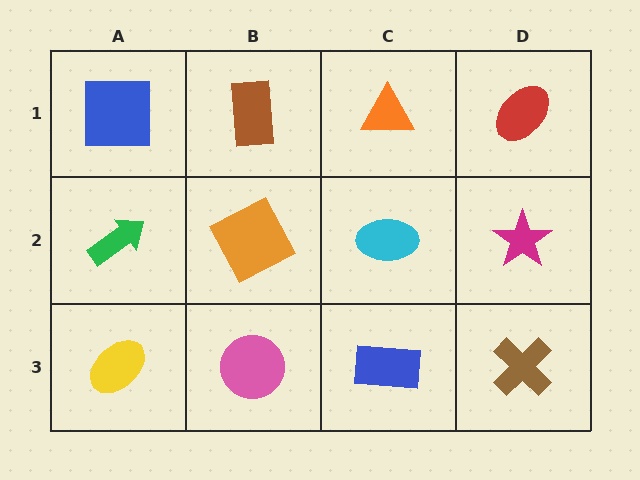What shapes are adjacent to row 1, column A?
A green arrow (row 2, column A), a brown rectangle (row 1, column B).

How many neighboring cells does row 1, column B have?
3.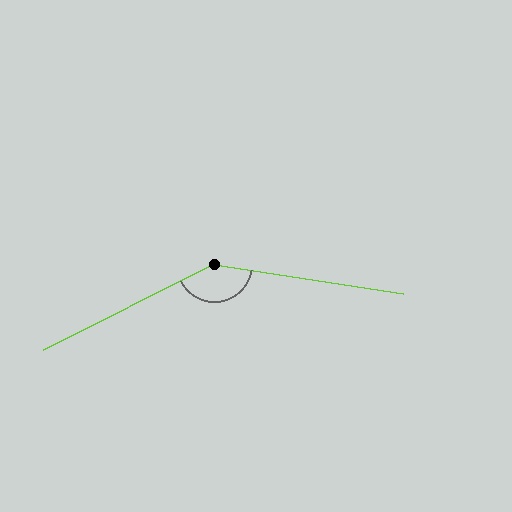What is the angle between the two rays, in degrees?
Approximately 144 degrees.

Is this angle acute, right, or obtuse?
It is obtuse.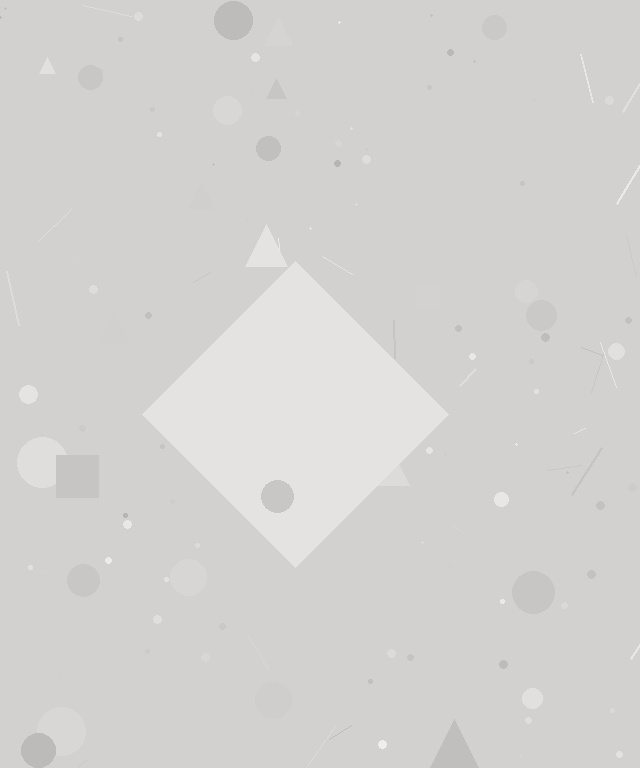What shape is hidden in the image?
A diamond is hidden in the image.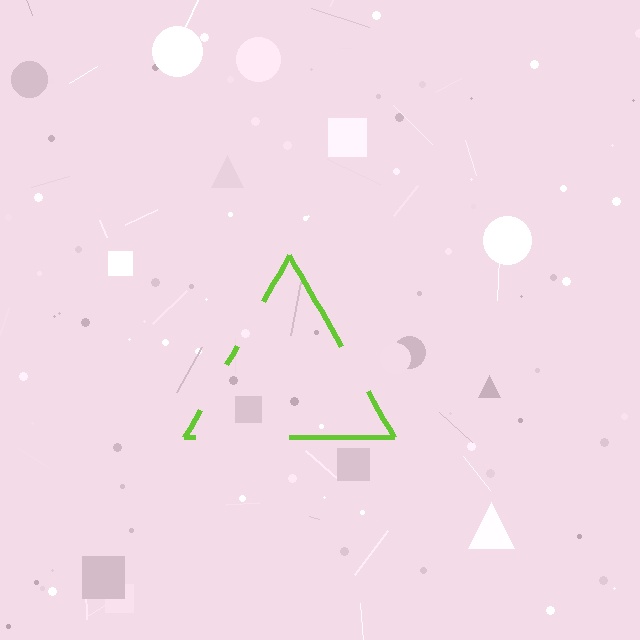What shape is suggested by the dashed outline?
The dashed outline suggests a triangle.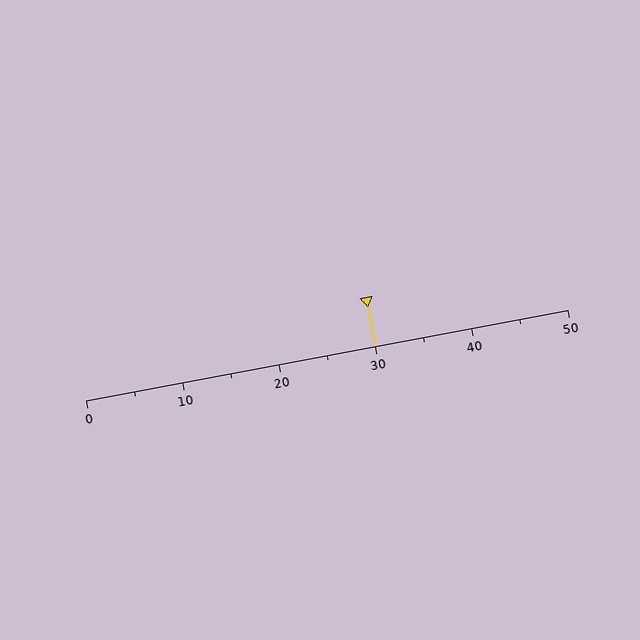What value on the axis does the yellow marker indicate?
The marker indicates approximately 30.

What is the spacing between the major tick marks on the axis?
The major ticks are spaced 10 apart.